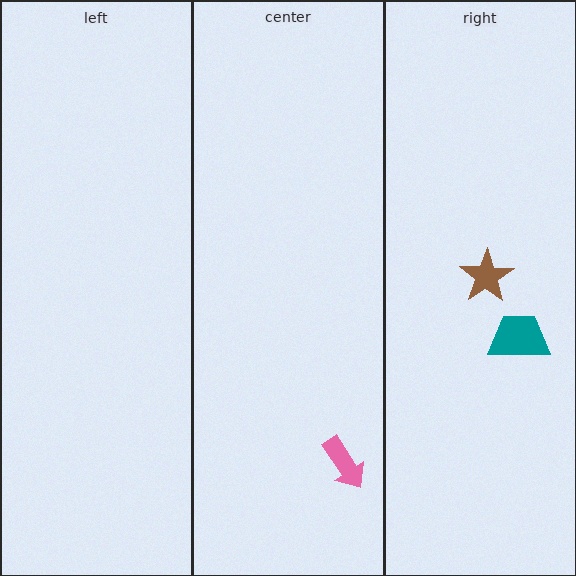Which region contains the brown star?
The right region.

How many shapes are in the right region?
2.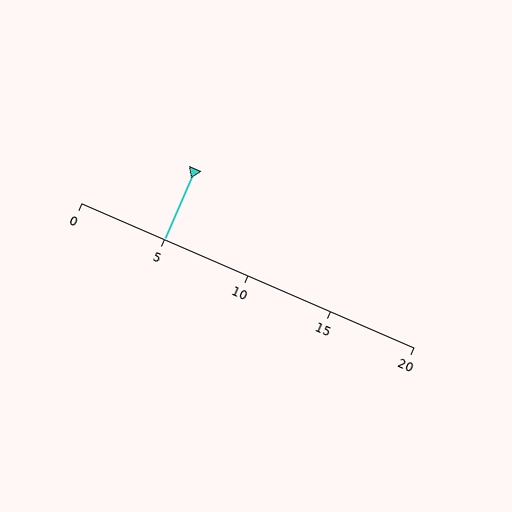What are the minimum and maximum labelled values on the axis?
The axis runs from 0 to 20.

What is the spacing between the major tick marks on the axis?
The major ticks are spaced 5 apart.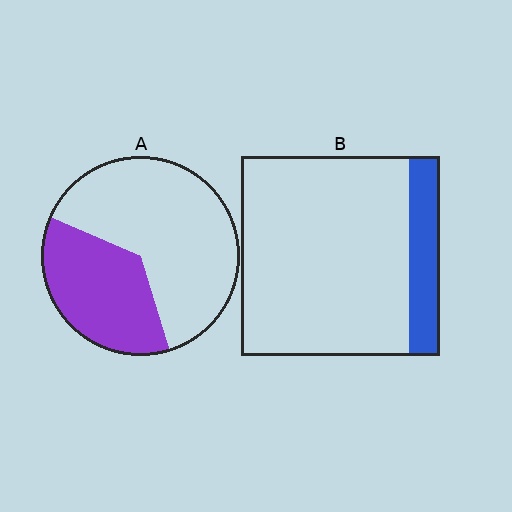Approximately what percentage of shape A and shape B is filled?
A is approximately 35% and B is approximately 15%.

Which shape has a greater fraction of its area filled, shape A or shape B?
Shape A.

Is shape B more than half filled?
No.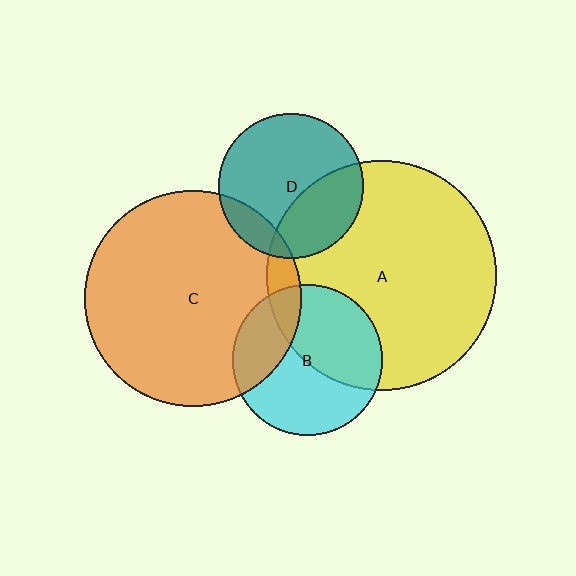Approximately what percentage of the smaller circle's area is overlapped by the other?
Approximately 5%.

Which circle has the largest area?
Circle A (yellow).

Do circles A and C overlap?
Yes.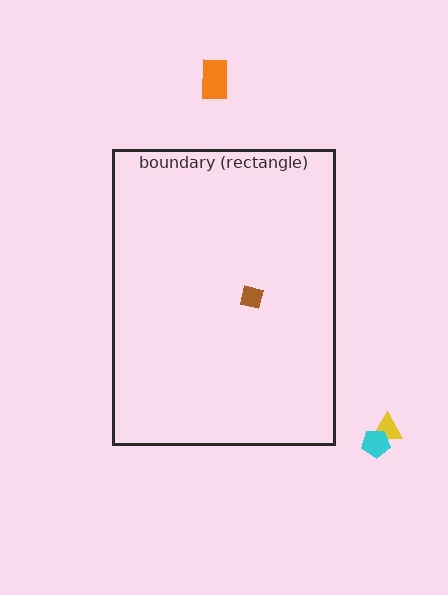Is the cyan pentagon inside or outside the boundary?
Outside.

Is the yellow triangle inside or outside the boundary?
Outside.